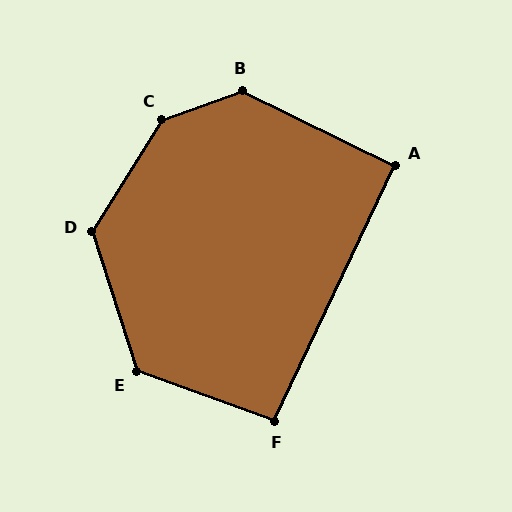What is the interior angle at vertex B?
Approximately 134 degrees (obtuse).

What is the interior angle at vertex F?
Approximately 95 degrees (obtuse).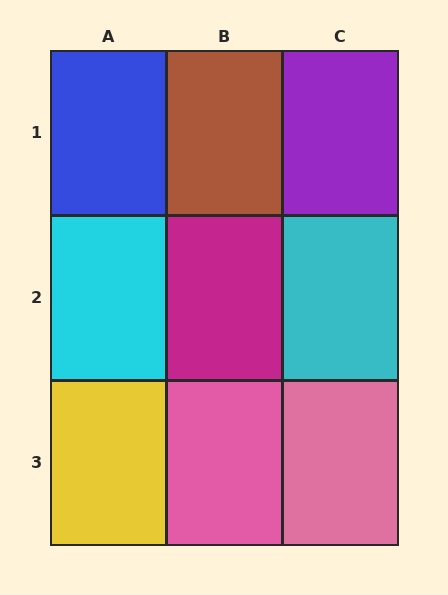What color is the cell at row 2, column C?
Cyan.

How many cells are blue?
1 cell is blue.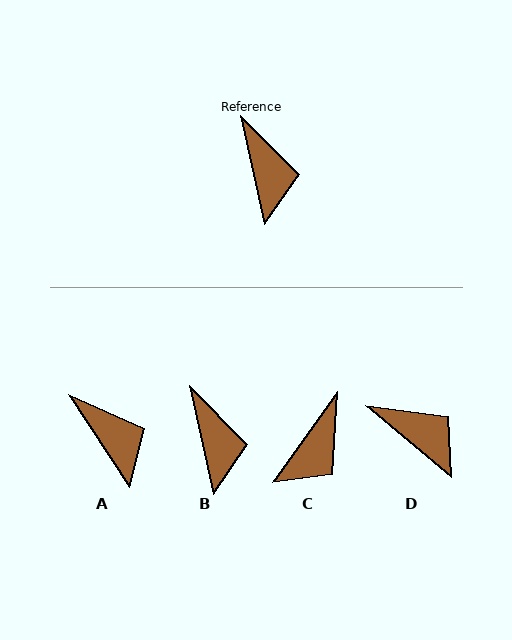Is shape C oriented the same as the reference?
No, it is off by about 48 degrees.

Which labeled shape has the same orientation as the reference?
B.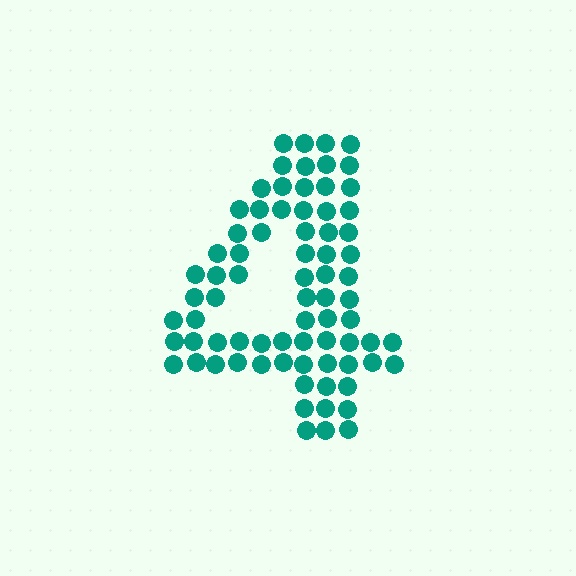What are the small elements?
The small elements are circles.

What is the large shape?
The large shape is the digit 4.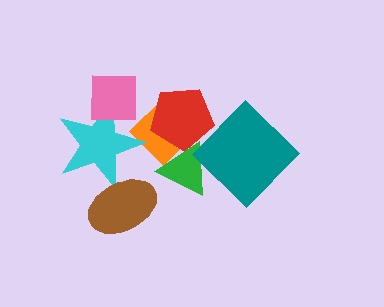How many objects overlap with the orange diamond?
3 objects overlap with the orange diamond.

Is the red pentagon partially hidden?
Yes, it is partially covered by another shape.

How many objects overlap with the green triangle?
2 objects overlap with the green triangle.